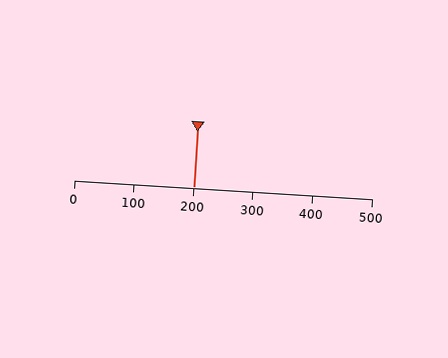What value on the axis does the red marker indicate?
The marker indicates approximately 200.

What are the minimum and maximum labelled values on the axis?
The axis runs from 0 to 500.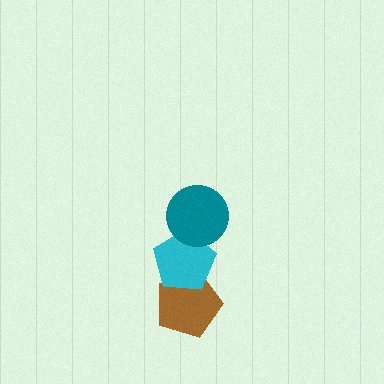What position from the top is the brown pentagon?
The brown pentagon is 3rd from the top.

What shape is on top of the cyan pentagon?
The teal circle is on top of the cyan pentagon.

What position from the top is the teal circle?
The teal circle is 1st from the top.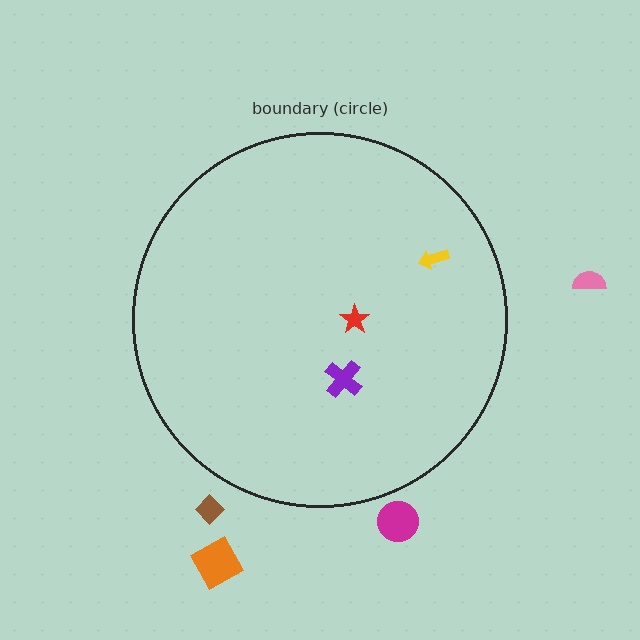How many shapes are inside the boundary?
3 inside, 4 outside.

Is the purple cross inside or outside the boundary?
Inside.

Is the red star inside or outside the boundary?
Inside.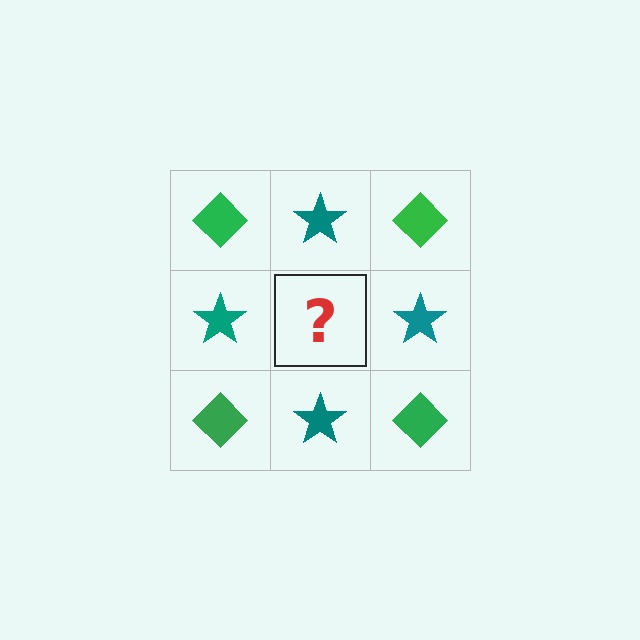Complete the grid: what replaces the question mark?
The question mark should be replaced with a green diamond.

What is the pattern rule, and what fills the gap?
The rule is that it alternates green diamond and teal star in a checkerboard pattern. The gap should be filled with a green diamond.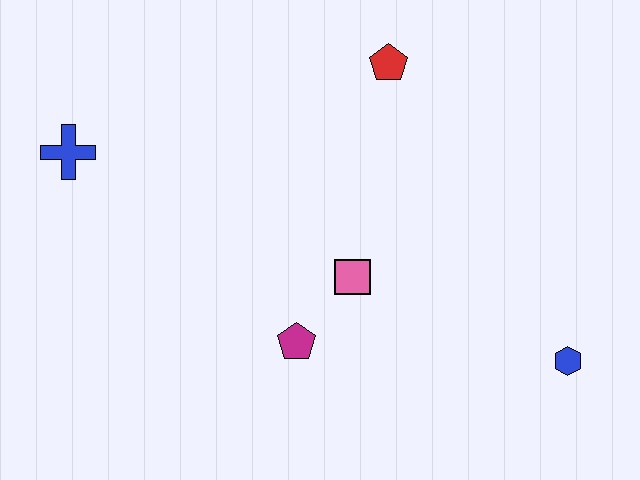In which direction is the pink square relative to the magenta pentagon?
The pink square is above the magenta pentagon.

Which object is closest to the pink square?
The magenta pentagon is closest to the pink square.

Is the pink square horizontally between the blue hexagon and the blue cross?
Yes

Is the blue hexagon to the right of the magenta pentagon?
Yes